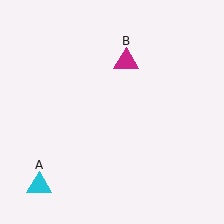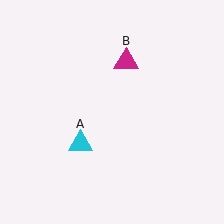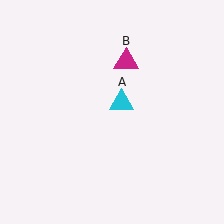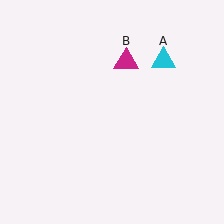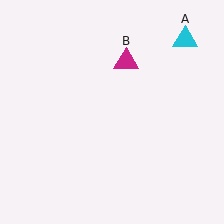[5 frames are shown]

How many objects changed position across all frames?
1 object changed position: cyan triangle (object A).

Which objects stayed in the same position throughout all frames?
Magenta triangle (object B) remained stationary.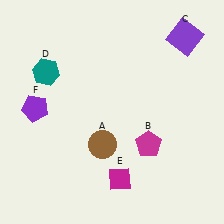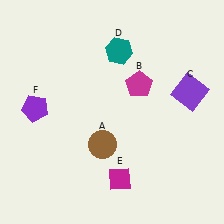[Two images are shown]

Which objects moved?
The objects that moved are: the magenta pentagon (B), the purple square (C), the teal hexagon (D).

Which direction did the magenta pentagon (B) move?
The magenta pentagon (B) moved up.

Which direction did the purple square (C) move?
The purple square (C) moved down.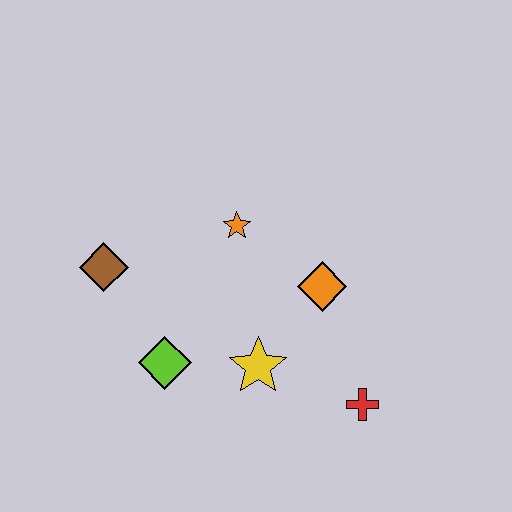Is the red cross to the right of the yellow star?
Yes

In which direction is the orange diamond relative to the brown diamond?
The orange diamond is to the right of the brown diamond.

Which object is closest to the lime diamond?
The yellow star is closest to the lime diamond.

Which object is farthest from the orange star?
The red cross is farthest from the orange star.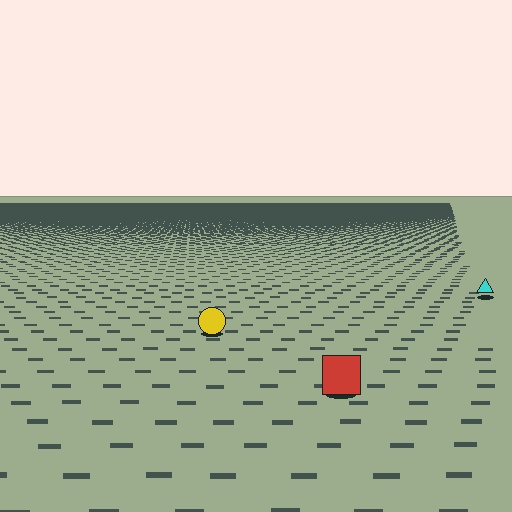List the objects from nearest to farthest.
From nearest to farthest: the red square, the yellow circle, the cyan triangle.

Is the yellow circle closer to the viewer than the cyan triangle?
Yes. The yellow circle is closer — you can tell from the texture gradient: the ground texture is coarser near it.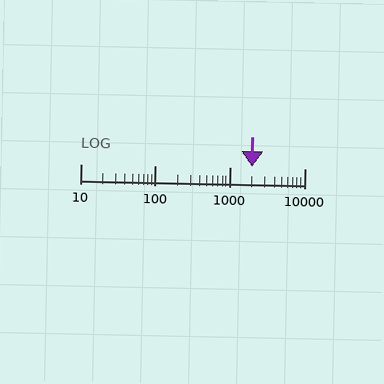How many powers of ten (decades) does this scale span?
The scale spans 3 decades, from 10 to 10000.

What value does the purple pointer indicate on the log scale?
The pointer indicates approximately 2000.